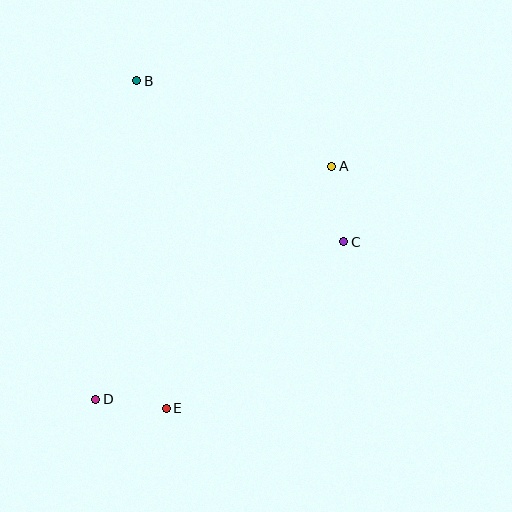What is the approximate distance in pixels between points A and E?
The distance between A and E is approximately 293 pixels.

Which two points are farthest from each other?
Points A and D are farthest from each other.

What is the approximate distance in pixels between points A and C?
The distance between A and C is approximately 76 pixels.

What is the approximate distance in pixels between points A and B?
The distance between A and B is approximately 213 pixels.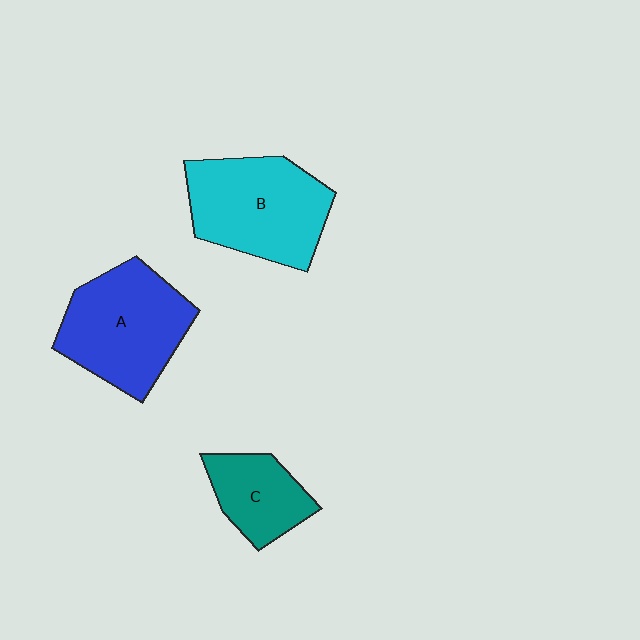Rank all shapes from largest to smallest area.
From largest to smallest: B (cyan), A (blue), C (teal).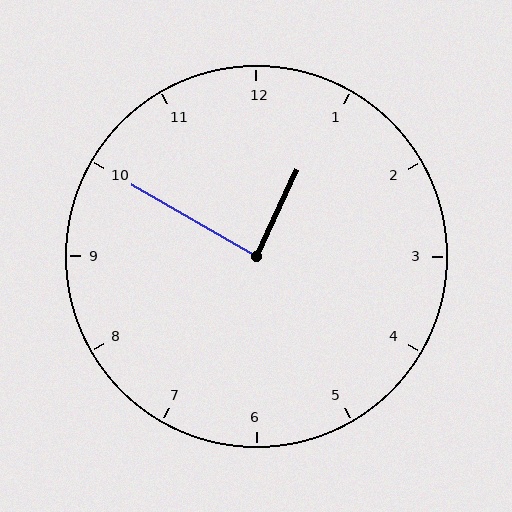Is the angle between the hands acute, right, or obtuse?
It is right.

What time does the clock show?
12:50.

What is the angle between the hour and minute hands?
Approximately 85 degrees.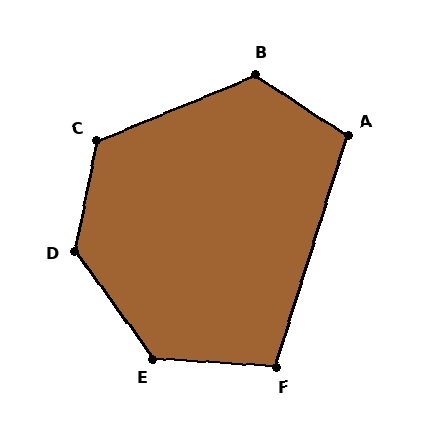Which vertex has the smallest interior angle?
F, at approximately 103 degrees.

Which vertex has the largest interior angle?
D, at approximately 132 degrees.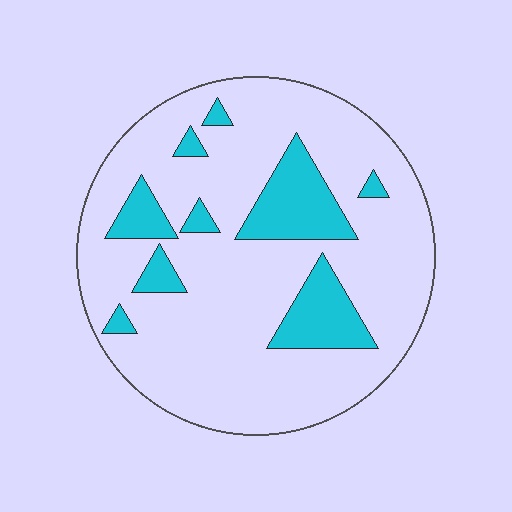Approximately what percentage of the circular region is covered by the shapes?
Approximately 20%.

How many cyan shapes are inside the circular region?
9.